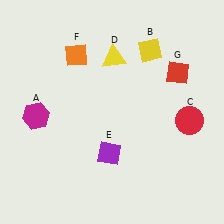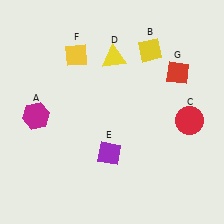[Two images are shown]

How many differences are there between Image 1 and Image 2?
There is 1 difference between the two images.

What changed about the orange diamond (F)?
In Image 1, F is orange. In Image 2, it changed to yellow.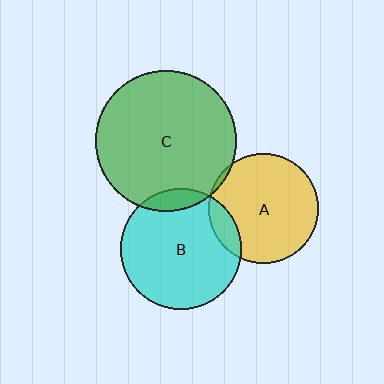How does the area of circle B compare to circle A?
Approximately 1.2 times.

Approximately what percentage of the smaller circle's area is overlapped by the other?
Approximately 10%.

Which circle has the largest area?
Circle C (green).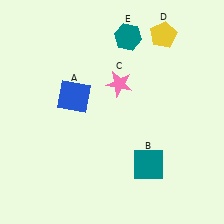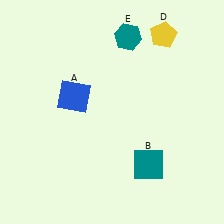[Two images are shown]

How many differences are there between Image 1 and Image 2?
There is 1 difference between the two images.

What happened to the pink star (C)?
The pink star (C) was removed in Image 2. It was in the top-right area of Image 1.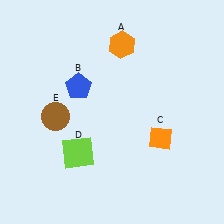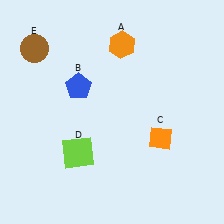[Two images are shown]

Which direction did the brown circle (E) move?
The brown circle (E) moved up.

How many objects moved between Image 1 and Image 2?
1 object moved between the two images.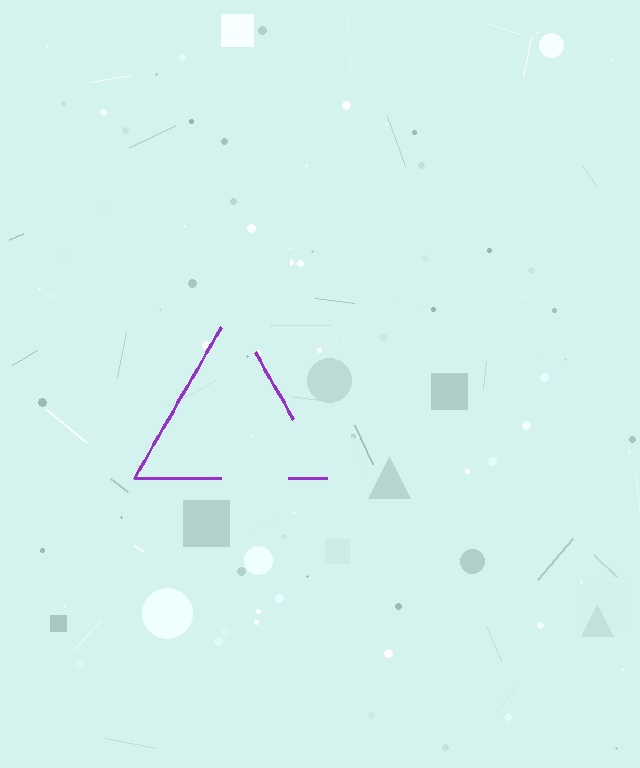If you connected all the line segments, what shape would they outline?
They would outline a triangle.